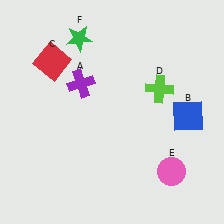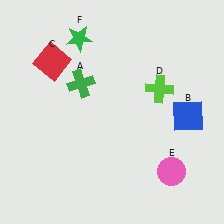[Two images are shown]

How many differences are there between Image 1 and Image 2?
There is 1 difference between the two images.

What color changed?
The cross (A) changed from purple in Image 1 to green in Image 2.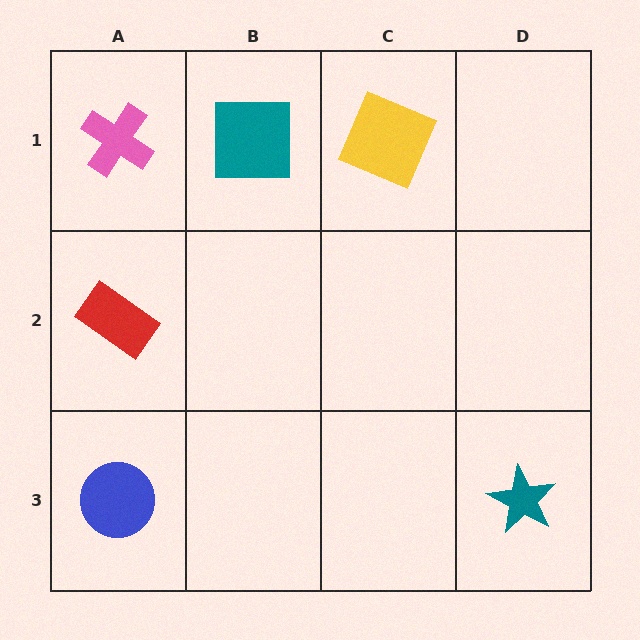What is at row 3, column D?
A teal star.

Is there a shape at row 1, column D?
No, that cell is empty.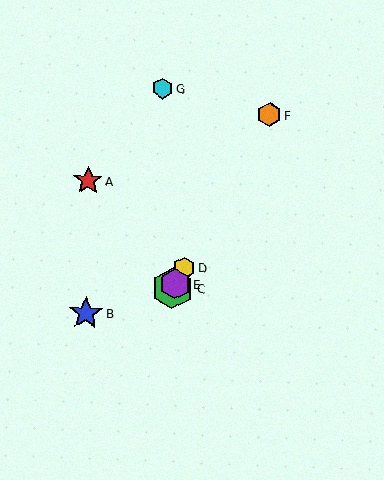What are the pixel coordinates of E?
Object E is at (175, 284).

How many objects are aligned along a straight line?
4 objects (C, D, E, F) are aligned along a straight line.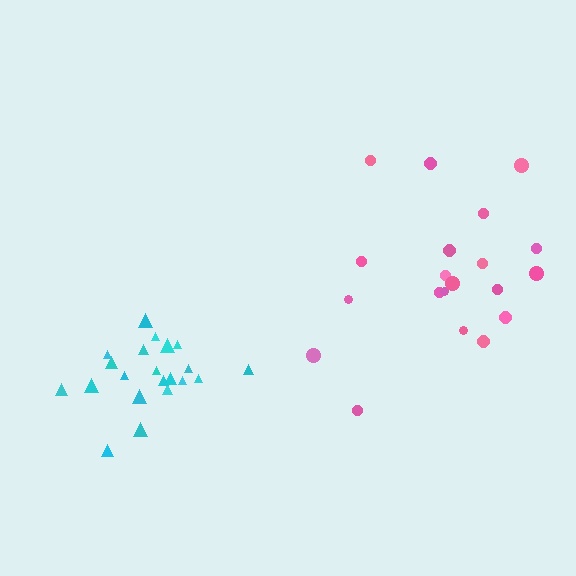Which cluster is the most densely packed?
Cyan.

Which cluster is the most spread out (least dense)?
Pink.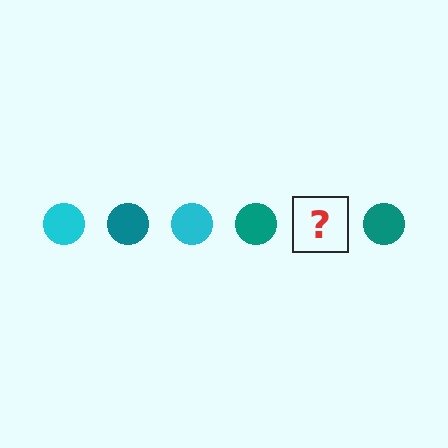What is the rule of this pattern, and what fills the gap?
The rule is that the pattern cycles through cyan, teal circles. The gap should be filled with a cyan circle.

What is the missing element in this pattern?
The missing element is a cyan circle.